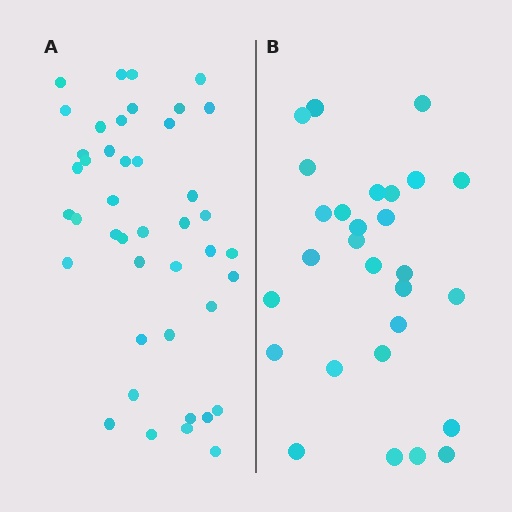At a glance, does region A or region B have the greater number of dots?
Region A (the left region) has more dots.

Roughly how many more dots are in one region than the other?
Region A has approximately 15 more dots than region B.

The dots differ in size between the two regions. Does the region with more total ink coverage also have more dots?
No. Region B has more total ink coverage because its dots are larger, but region A actually contains more individual dots. Total area can be misleading — the number of items is what matters here.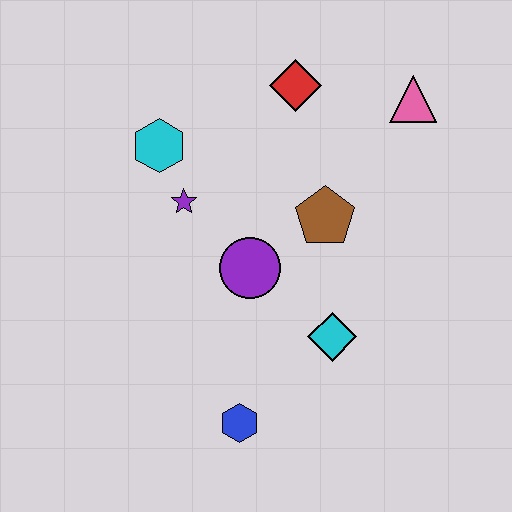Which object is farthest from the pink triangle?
The blue hexagon is farthest from the pink triangle.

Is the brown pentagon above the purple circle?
Yes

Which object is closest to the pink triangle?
The red diamond is closest to the pink triangle.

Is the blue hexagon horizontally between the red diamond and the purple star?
Yes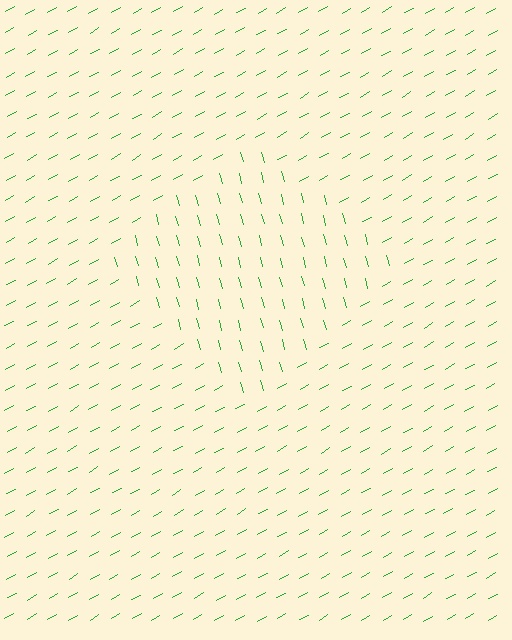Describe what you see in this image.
The image is filled with small green line segments. A diamond region in the image has lines oriented differently from the surrounding lines, creating a visible texture boundary.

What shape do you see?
I see a diamond.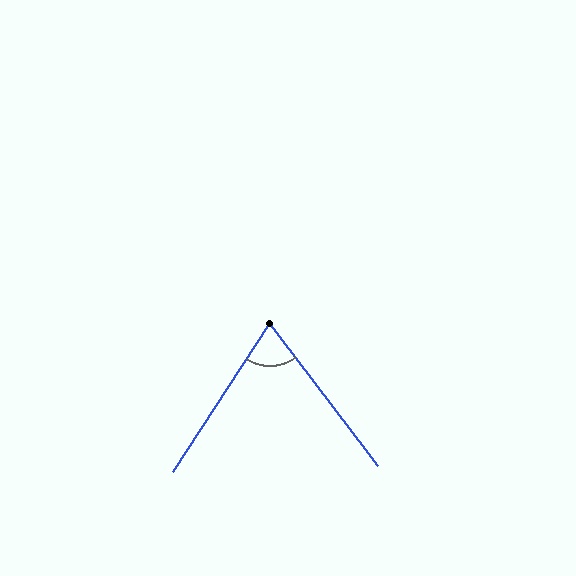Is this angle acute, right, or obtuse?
It is acute.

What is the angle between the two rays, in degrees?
Approximately 70 degrees.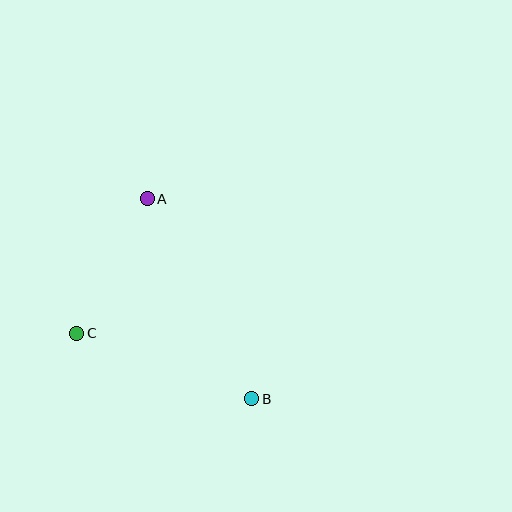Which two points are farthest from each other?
Points A and B are farthest from each other.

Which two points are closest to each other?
Points A and C are closest to each other.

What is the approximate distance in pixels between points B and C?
The distance between B and C is approximately 187 pixels.